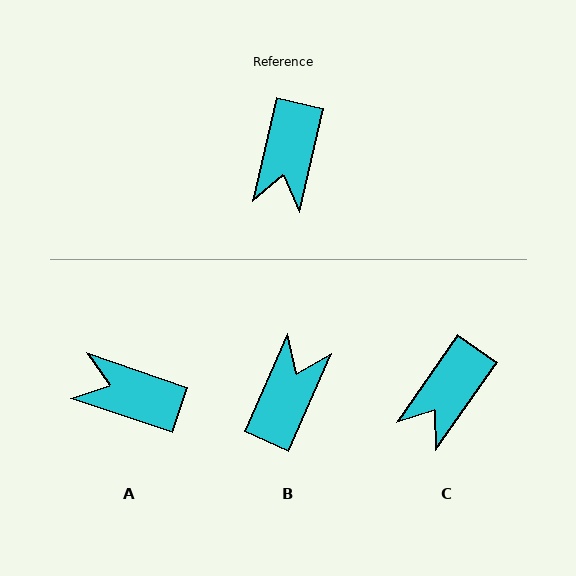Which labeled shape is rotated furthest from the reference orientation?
B, about 169 degrees away.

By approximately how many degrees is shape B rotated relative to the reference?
Approximately 169 degrees counter-clockwise.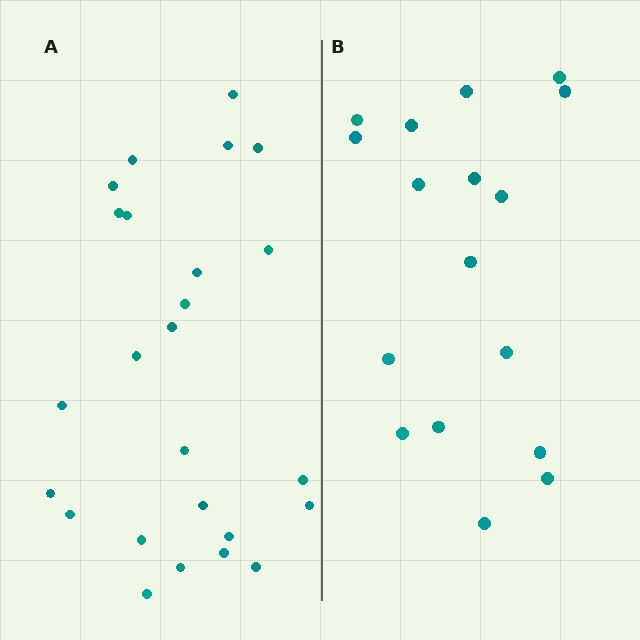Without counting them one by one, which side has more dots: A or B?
Region A (the left region) has more dots.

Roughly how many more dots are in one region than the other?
Region A has roughly 8 or so more dots than region B.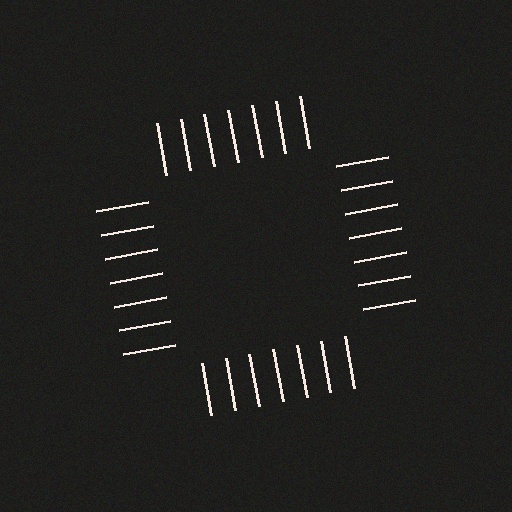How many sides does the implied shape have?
4 sides — the line-ends trace a square.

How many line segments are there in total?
28 — 7 along each of the 4 edges.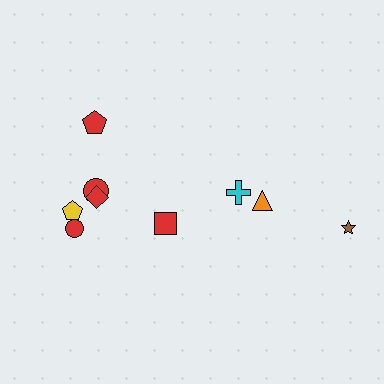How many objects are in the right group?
There are 3 objects.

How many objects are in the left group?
There are 6 objects.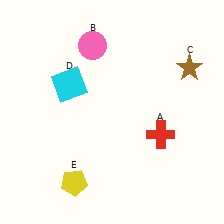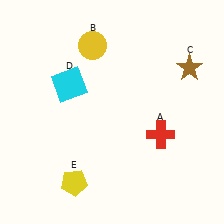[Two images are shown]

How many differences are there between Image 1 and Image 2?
There is 1 difference between the two images.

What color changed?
The circle (B) changed from pink in Image 1 to yellow in Image 2.